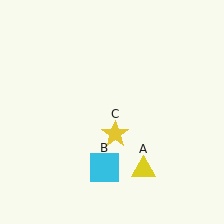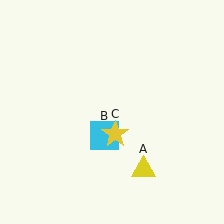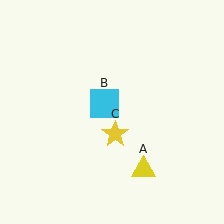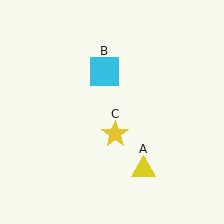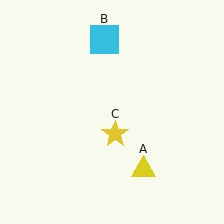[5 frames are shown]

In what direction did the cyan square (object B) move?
The cyan square (object B) moved up.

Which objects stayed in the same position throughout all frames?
Yellow triangle (object A) and yellow star (object C) remained stationary.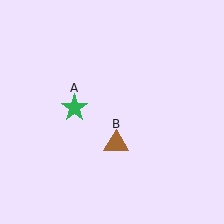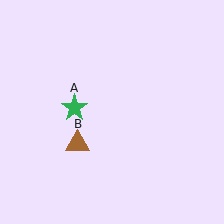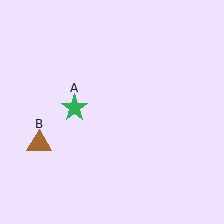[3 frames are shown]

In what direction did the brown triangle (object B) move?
The brown triangle (object B) moved left.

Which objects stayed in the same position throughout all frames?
Green star (object A) remained stationary.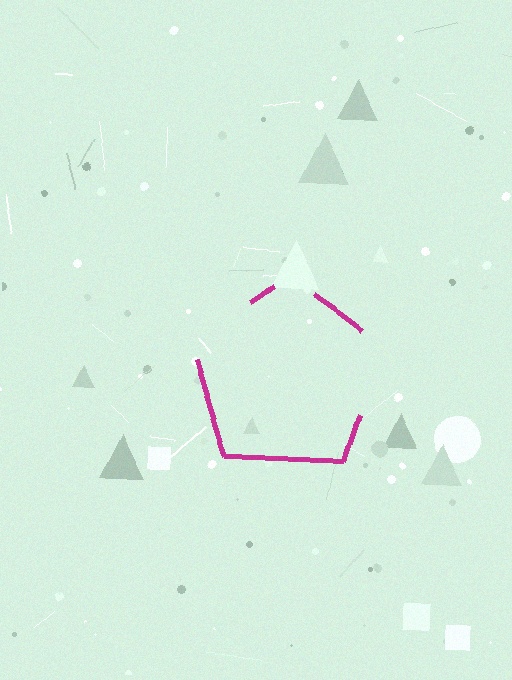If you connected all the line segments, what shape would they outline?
They would outline a pentagon.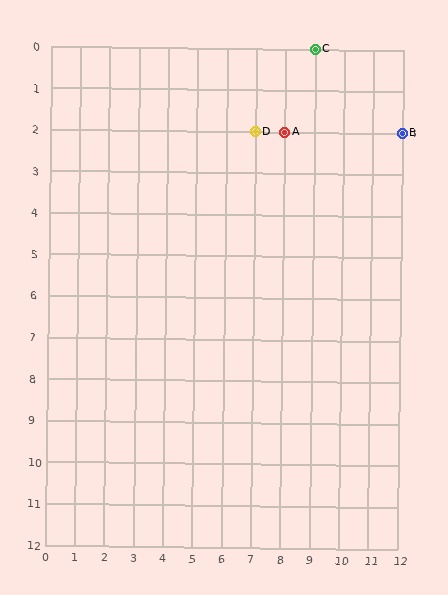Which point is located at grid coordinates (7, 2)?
Point D is at (7, 2).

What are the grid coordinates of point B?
Point B is at grid coordinates (12, 2).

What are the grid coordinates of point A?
Point A is at grid coordinates (8, 2).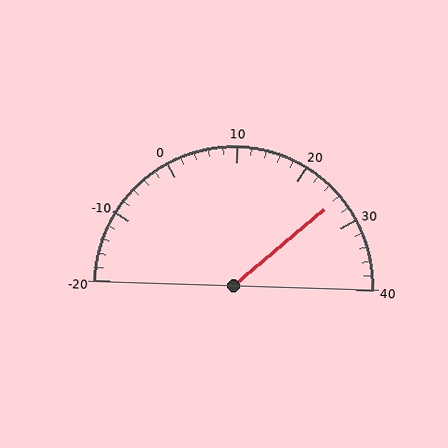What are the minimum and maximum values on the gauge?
The gauge ranges from -20 to 40.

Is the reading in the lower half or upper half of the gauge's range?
The reading is in the upper half of the range (-20 to 40).